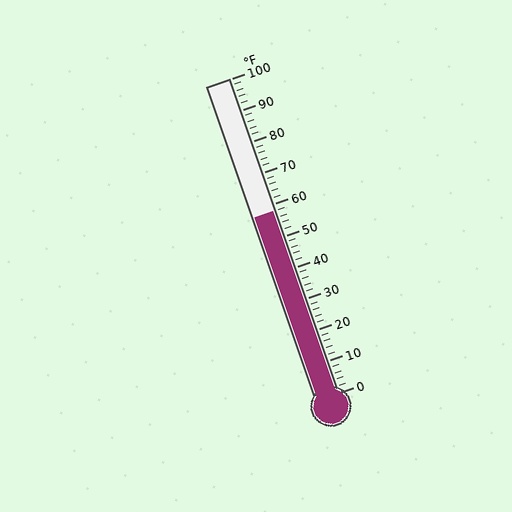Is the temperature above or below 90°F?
The temperature is below 90°F.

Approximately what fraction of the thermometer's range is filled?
The thermometer is filled to approximately 60% of its range.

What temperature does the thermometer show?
The thermometer shows approximately 58°F.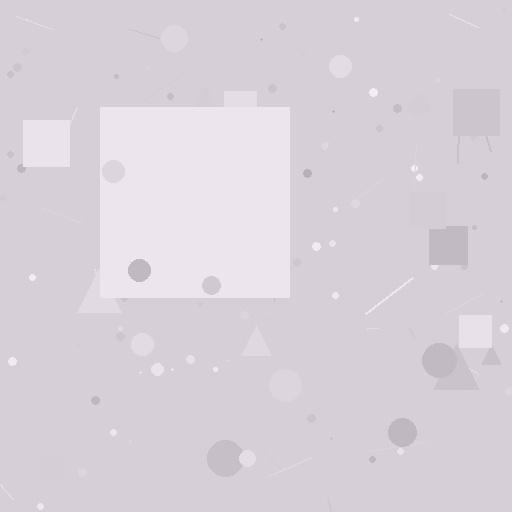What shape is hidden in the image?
A square is hidden in the image.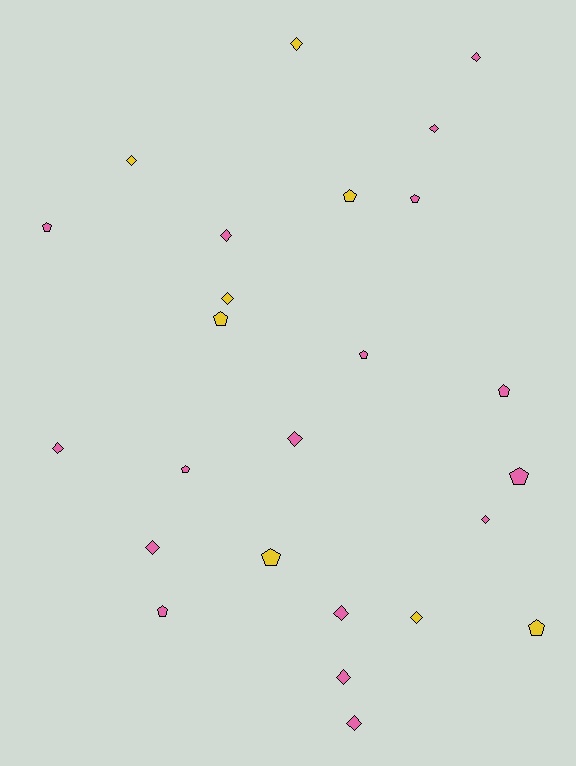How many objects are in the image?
There are 25 objects.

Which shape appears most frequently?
Diamond, with 14 objects.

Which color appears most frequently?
Pink, with 17 objects.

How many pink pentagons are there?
There are 7 pink pentagons.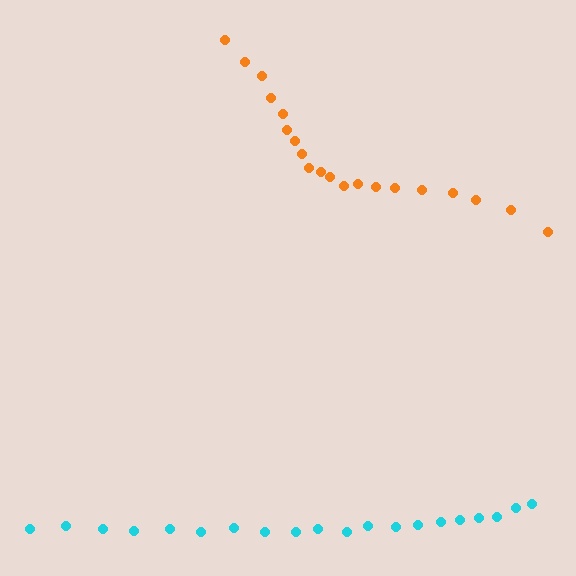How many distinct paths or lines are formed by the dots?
There are 2 distinct paths.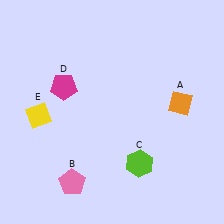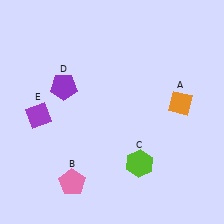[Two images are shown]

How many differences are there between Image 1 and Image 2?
There are 2 differences between the two images.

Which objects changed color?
D changed from magenta to purple. E changed from yellow to purple.